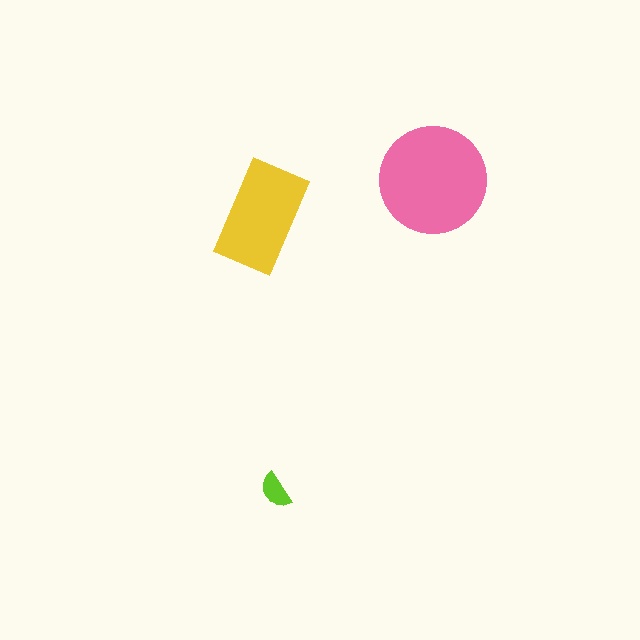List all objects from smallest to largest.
The lime semicircle, the yellow rectangle, the pink circle.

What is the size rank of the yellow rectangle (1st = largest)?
2nd.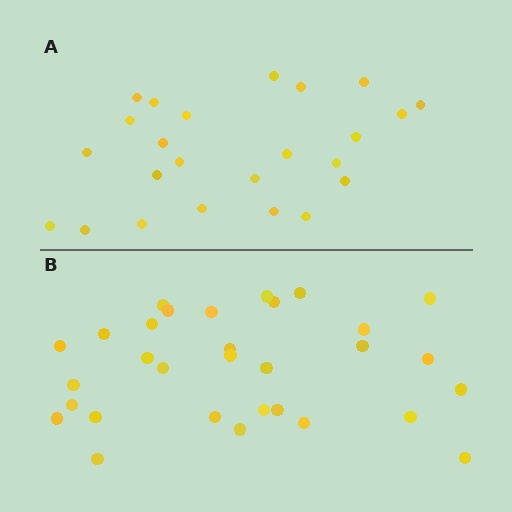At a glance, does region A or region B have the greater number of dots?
Region B (the bottom region) has more dots.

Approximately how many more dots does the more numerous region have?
Region B has roughly 8 or so more dots than region A.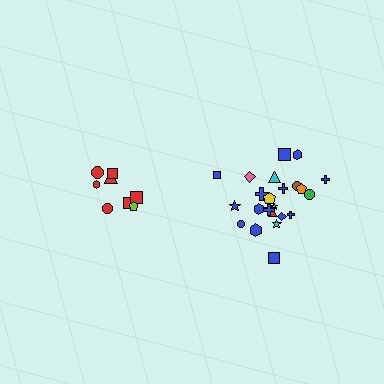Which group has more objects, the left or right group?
The right group.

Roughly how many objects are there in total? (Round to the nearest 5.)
Roughly 35 objects in total.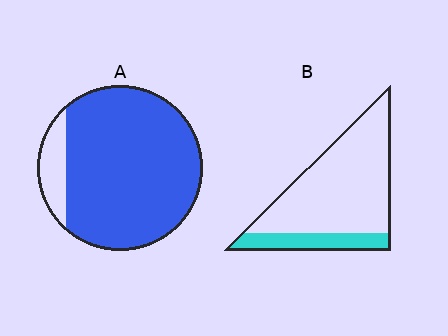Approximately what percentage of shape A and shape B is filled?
A is approximately 90% and B is approximately 20%.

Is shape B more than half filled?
No.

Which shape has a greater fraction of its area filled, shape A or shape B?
Shape A.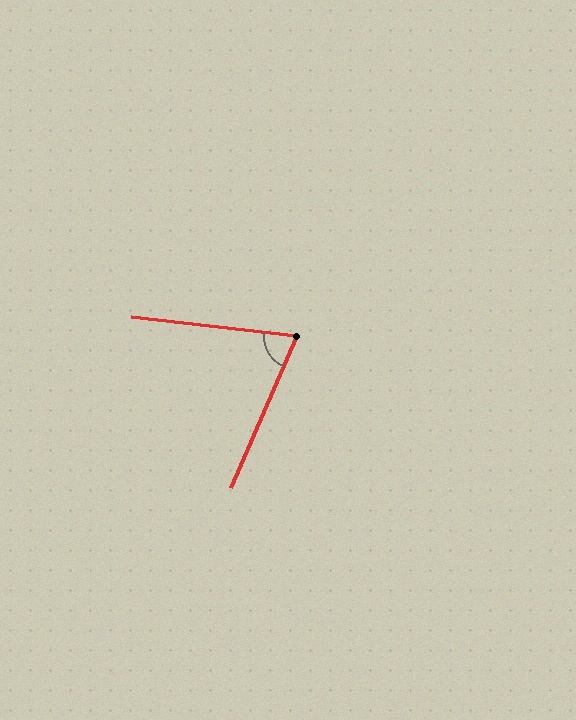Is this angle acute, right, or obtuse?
It is acute.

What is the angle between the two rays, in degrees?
Approximately 73 degrees.